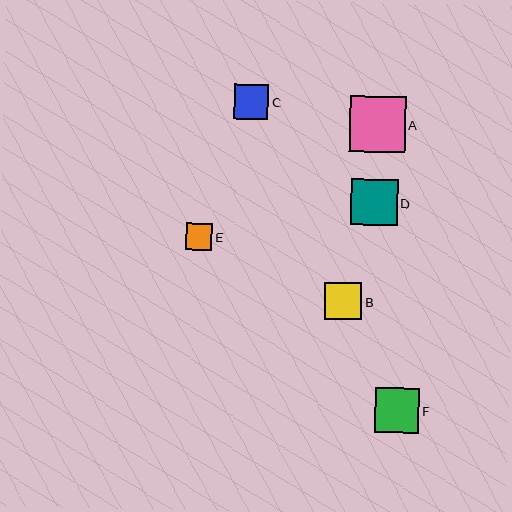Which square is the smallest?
Square E is the smallest with a size of approximately 26 pixels.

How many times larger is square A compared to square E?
Square A is approximately 2.1 times the size of square E.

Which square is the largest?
Square A is the largest with a size of approximately 56 pixels.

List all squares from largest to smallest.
From largest to smallest: A, D, F, B, C, E.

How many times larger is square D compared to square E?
Square D is approximately 1.8 times the size of square E.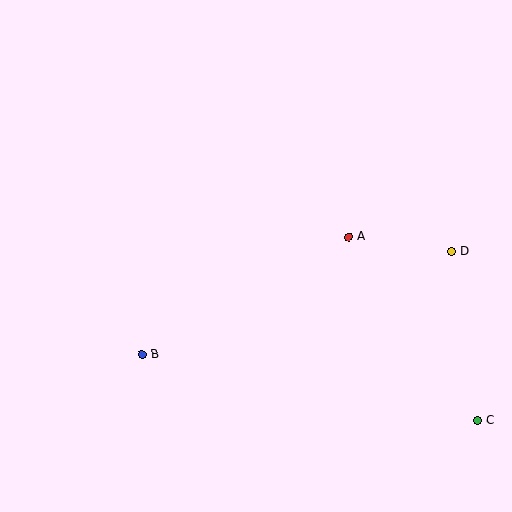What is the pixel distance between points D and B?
The distance between D and B is 326 pixels.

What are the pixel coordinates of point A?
Point A is at (349, 237).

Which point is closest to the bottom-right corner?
Point C is closest to the bottom-right corner.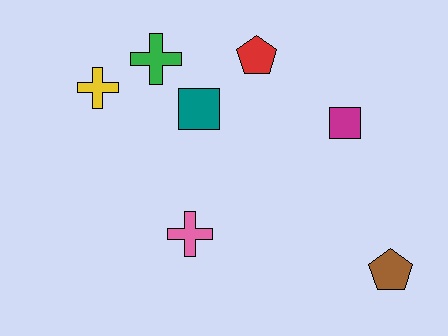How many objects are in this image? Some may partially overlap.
There are 7 objects.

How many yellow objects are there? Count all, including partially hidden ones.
There is 1 yellow object.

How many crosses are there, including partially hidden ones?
There are 3 crosses.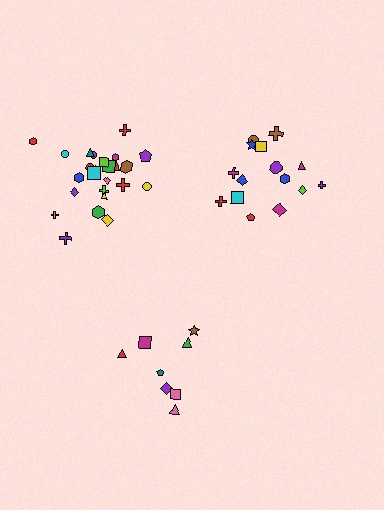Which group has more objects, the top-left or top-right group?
The top-left group.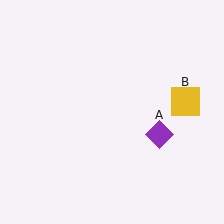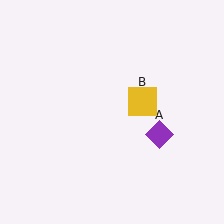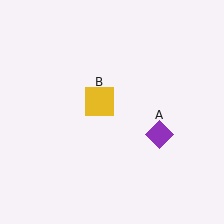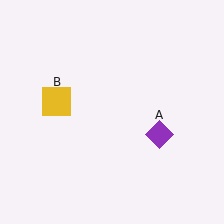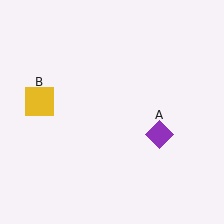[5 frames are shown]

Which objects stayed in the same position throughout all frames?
Purple diamond (object A) remained stationary.